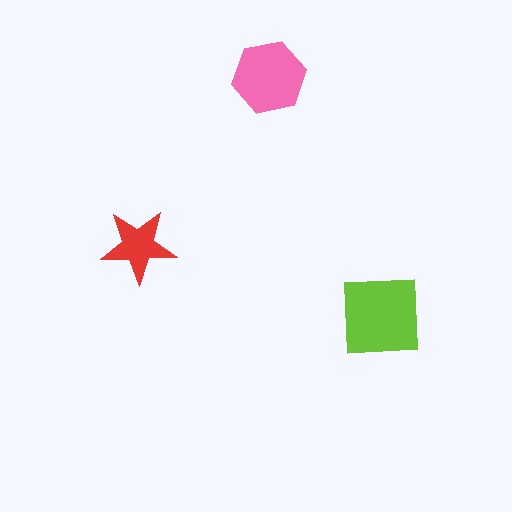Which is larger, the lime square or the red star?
The lime square.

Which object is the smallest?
The red star.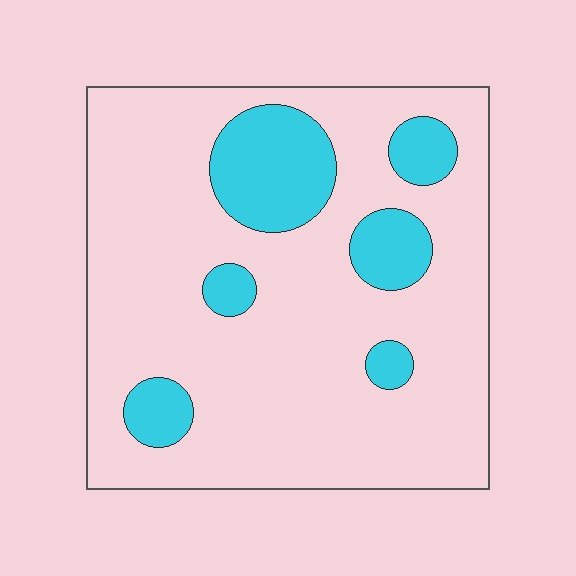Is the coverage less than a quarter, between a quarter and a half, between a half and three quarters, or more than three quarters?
Less than a quarter.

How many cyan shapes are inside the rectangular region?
6.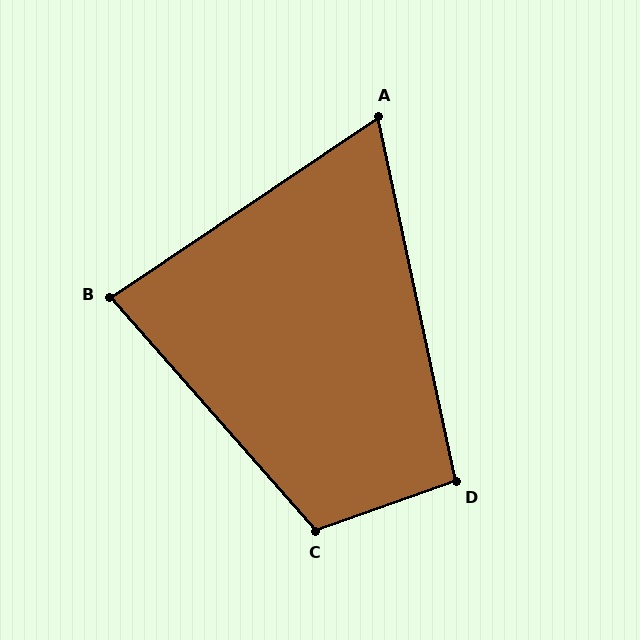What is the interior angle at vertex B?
Approximately 83 degrees (acute).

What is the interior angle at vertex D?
Approximately 97 degrees (obtuse).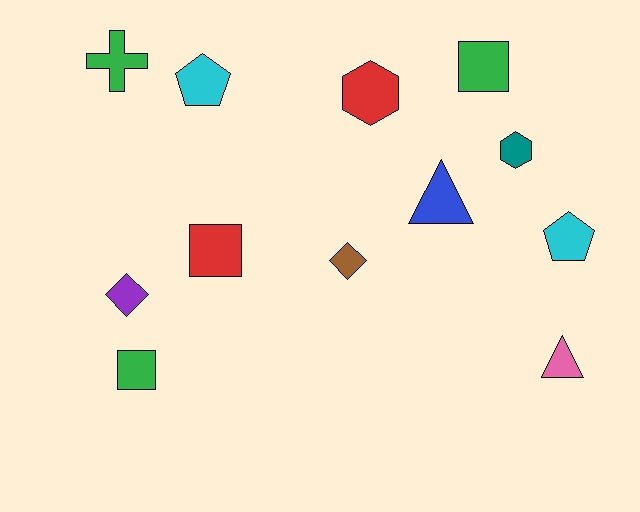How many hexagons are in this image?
There are 2 hexagons.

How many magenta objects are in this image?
There are no magenta objects.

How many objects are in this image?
There are 12 objects.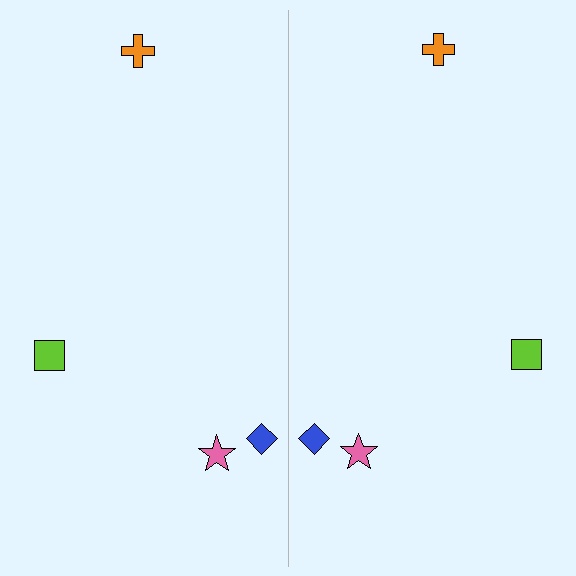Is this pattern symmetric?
Yes, this pattern has bilateral (reflection) symmetry.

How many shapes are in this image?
There are 8 shapes in this image.